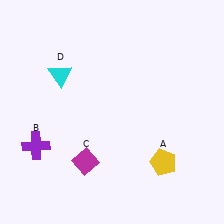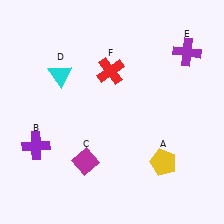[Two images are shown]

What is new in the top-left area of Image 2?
A red cross (F) was added in the top-left area of Image 2.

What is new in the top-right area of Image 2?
A purple cross (E) was added in the top-right area of Image 2.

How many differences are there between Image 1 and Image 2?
There are 2 differences between the two images.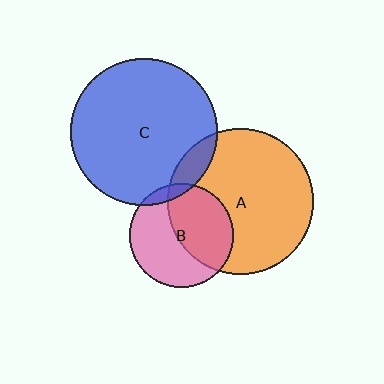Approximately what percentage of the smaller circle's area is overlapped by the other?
Approximately 5%.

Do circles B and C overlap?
Yes.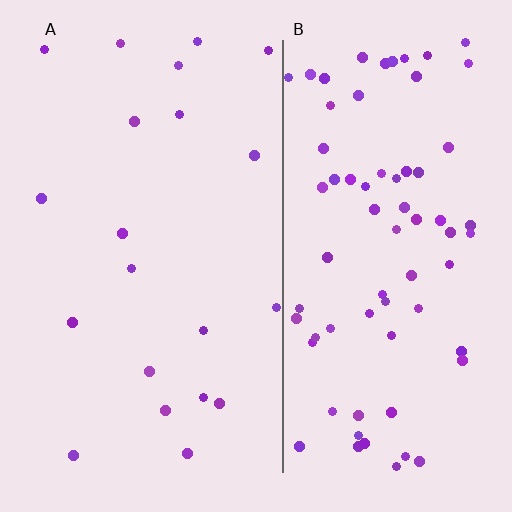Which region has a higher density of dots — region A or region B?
B (the right).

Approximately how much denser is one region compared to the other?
Approximately 3.6× — region B over region A.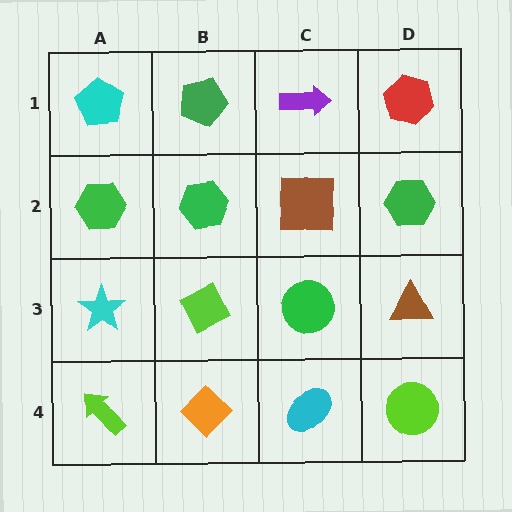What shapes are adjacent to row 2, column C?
A purple arrow (row 1, column C), a green circle (row 3, column C), a green hexagon (row 2, column B), a green hexagon (row 2, column D).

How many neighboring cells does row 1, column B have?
3.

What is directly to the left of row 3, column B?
A cyan star.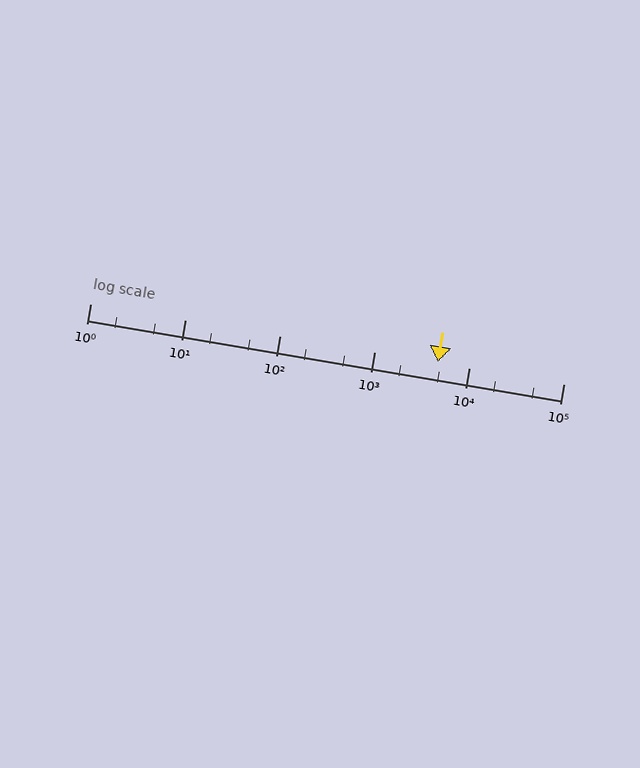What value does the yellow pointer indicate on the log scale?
The pointer indicates approximately 4700.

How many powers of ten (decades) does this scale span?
The scale spans 5 decades, from 1 to 100000.